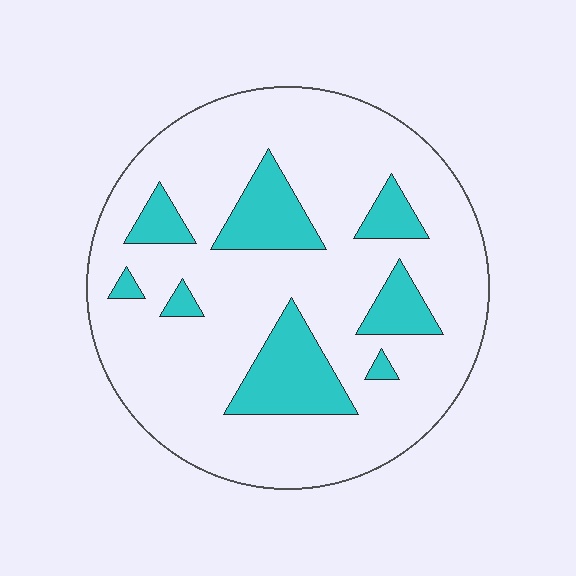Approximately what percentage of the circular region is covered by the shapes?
Approximately 20%.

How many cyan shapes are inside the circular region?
8.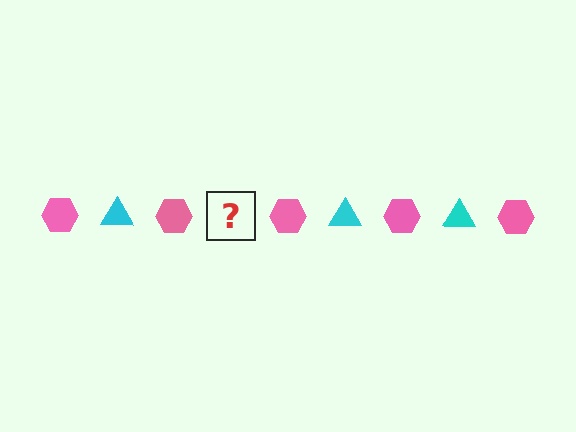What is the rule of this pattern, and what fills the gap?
The rule is that the pattern alternates between pink hexagon and cyan triangle. The gap should be filled with a cyan triangle.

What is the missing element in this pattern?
The missing element is a cyan triangle.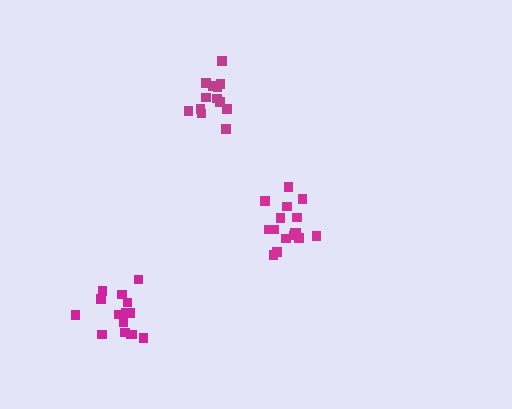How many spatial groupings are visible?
There are 3 spatial groupings.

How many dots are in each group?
Group 1: 15 dots, Group 2: 16 dots, Group 3: 14 dots (45 total).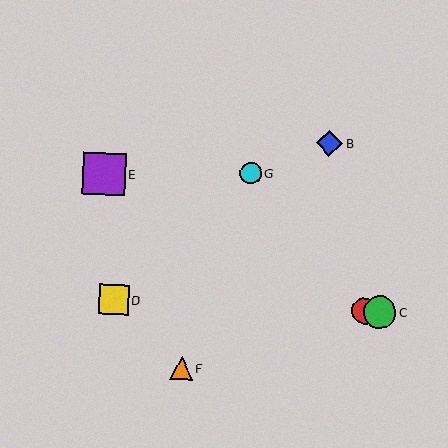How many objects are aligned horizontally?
3 objects (A, C, D) are aligned horizontally.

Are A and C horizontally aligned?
Yes, both are at y≈311.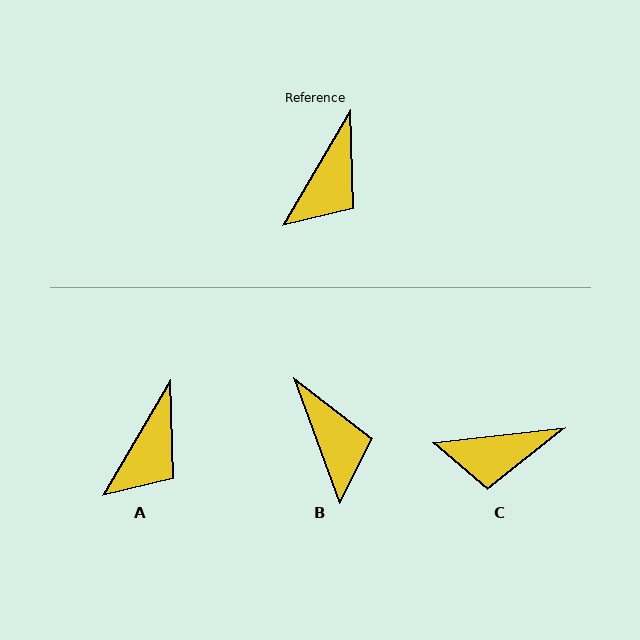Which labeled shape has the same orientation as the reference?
A.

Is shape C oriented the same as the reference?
No, it is off by about 53 degrees.